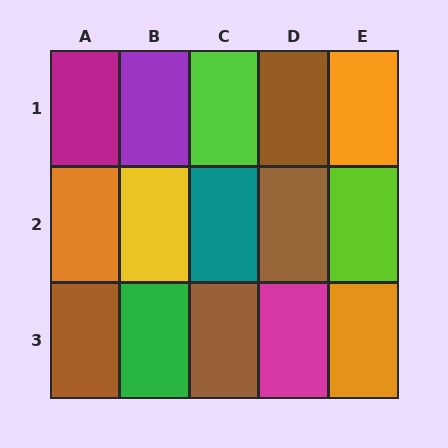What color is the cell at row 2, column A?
Orange.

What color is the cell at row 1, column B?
Purple.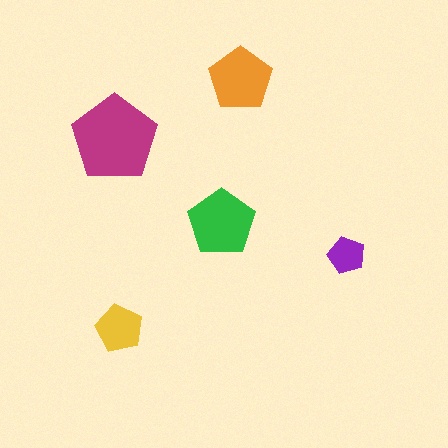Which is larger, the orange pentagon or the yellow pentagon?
The orange one.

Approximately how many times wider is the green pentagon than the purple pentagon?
About 2 times wider.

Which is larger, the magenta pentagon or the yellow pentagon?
The magenta one.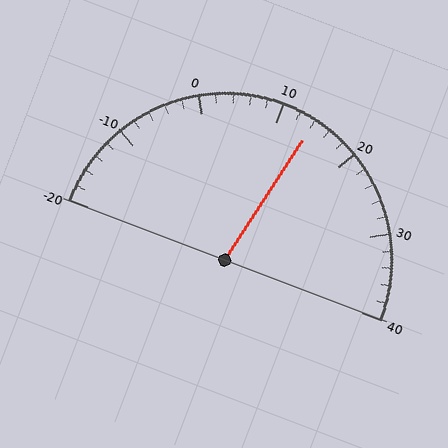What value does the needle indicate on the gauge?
The needle indicates approximately 14.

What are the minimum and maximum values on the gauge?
The gauge ranges from -20 to 40.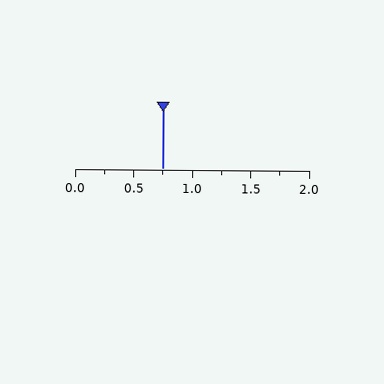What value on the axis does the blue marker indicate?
The marker indicates approximately 0.75.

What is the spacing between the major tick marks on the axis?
The major ticks are spaced 0.5 apart.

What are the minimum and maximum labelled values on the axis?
The axis runs from 0.0 to 2.0.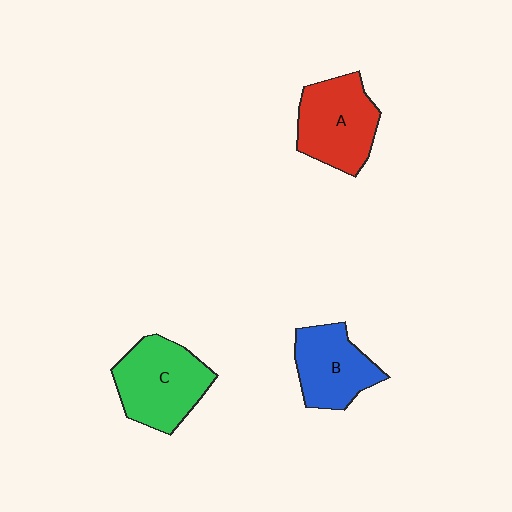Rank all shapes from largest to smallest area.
From largest to smallest: C (green), A (red), B (blue).